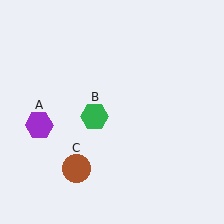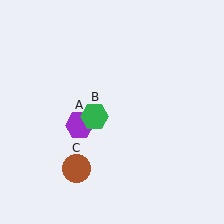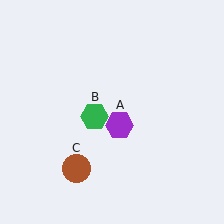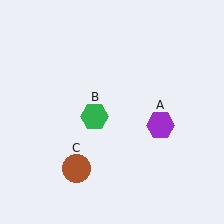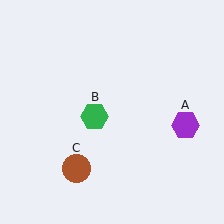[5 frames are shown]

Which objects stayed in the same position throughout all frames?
Green hexagon (object B) and brown circle (object C) remained stationary.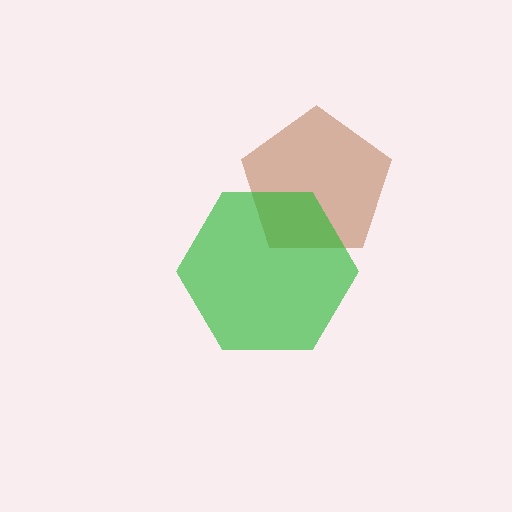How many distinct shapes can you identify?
There are 2 distinct shapes: a brown pentagon, a green hexagon.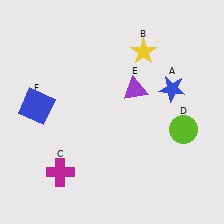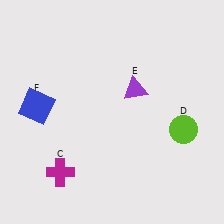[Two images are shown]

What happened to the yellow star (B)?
The yellow star (B) was removed in Image 2. It was in the top-right area of Image 1.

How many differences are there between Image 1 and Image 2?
There are 2 differences between the two images.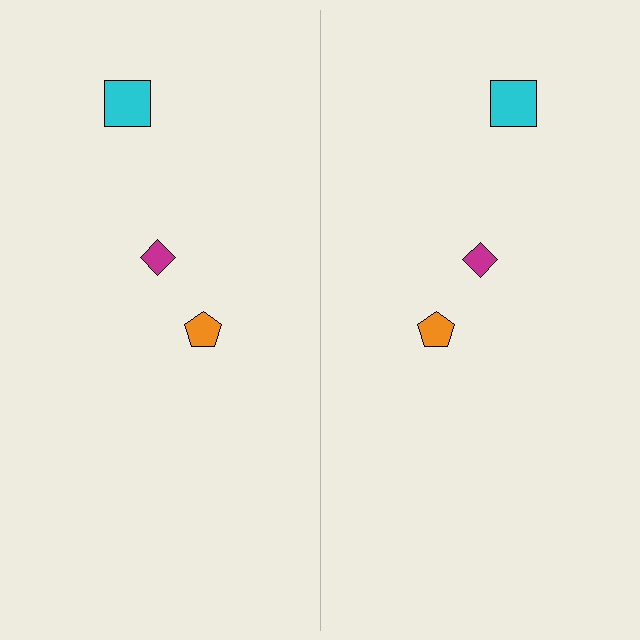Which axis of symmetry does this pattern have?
The pattern has a vertical axis of symmetry running through the center of the image.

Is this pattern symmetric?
Yes, this pattern has bilateral (reflection) symmetry.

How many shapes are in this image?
There are 6 shapes in this image.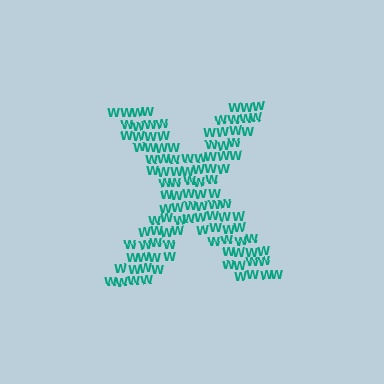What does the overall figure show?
The overall figure shows the letter X.